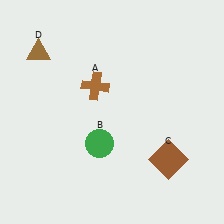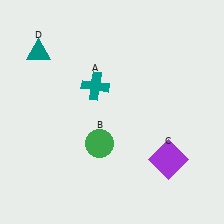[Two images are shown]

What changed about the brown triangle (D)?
In Image 1, D is brown. In Image 2, it changed to teal.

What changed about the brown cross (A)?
In Image 1, A is brown. In Image 2, it changed to teal.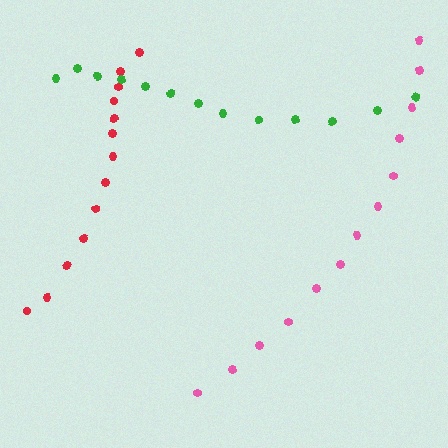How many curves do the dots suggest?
There are 3 distinct paths.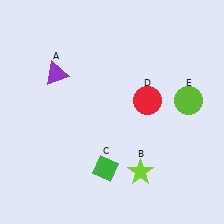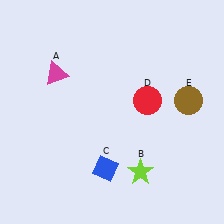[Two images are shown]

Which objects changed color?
A changed from purple to magenta. C changed from green to blue. E changed from lime to brown.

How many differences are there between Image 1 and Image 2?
There are 3 differences between the two images.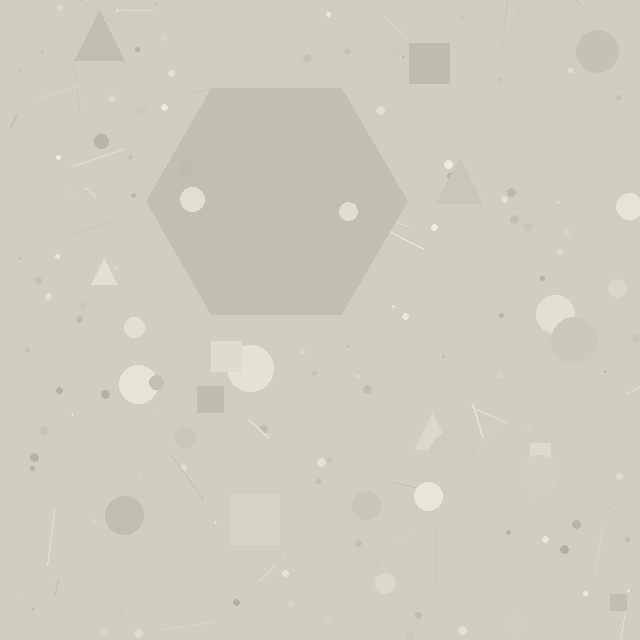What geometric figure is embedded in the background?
A hexagon is embedded in the background.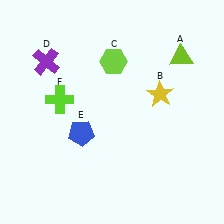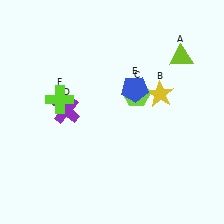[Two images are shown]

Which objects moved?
The objects that moved are: the lime hexagon (C), the purple cross (D), the blue pentagon (E).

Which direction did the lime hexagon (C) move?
The lime hexagon (C) moved down.